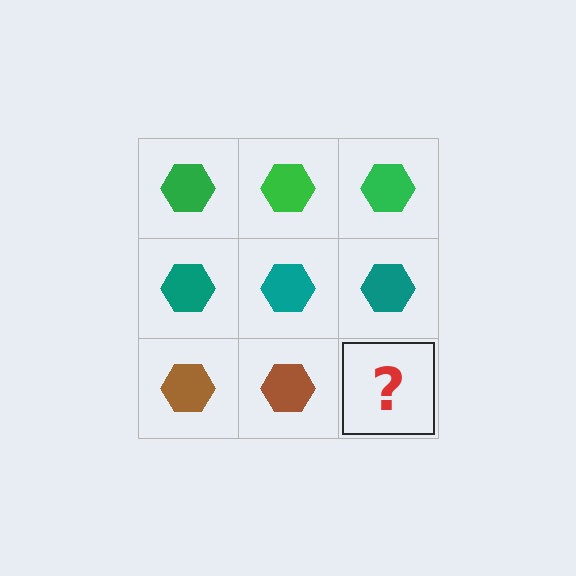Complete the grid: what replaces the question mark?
The question mark should be replaced with a brown hexagon.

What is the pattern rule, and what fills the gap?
The rule is that each row has a consistent color. The gap should be filled with a brown hexagon.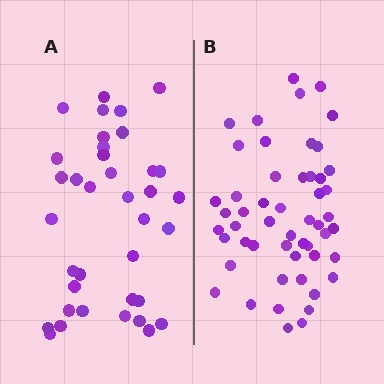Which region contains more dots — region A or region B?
Region B (the right region) has more dots.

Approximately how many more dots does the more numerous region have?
Region B has approximately 15 more dots than region A.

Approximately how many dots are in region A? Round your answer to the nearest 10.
About 40 dots. (The exact count is 37, which rounds to 40.)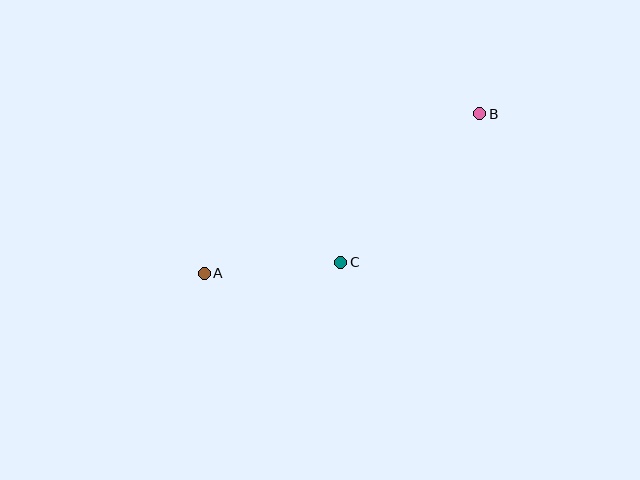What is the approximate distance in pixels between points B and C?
The distance between B and C is approximately 204 pixels.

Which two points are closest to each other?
Points A and C are closest to each other.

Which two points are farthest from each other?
Points A and B are farthest from each other.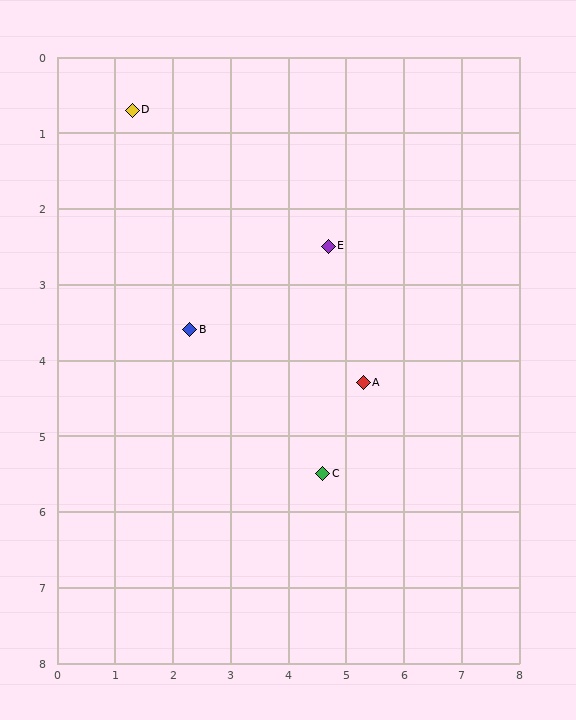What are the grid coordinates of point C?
Point C is at approximately (4.6, 5.5).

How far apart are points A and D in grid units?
Points A and D are about 5.4 grid units apart.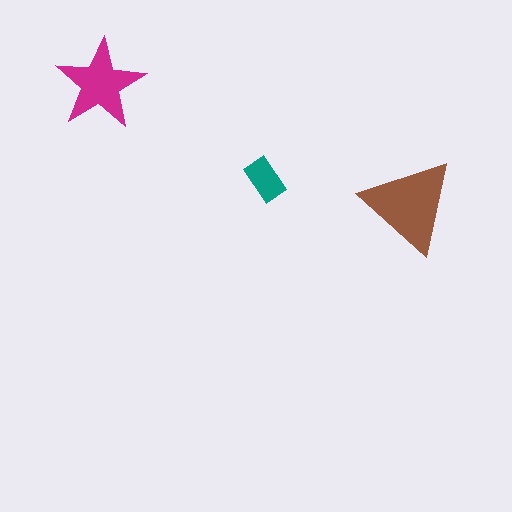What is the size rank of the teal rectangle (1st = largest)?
3rd.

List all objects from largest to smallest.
The brown triangle, the magenta star, the teal rectangle.